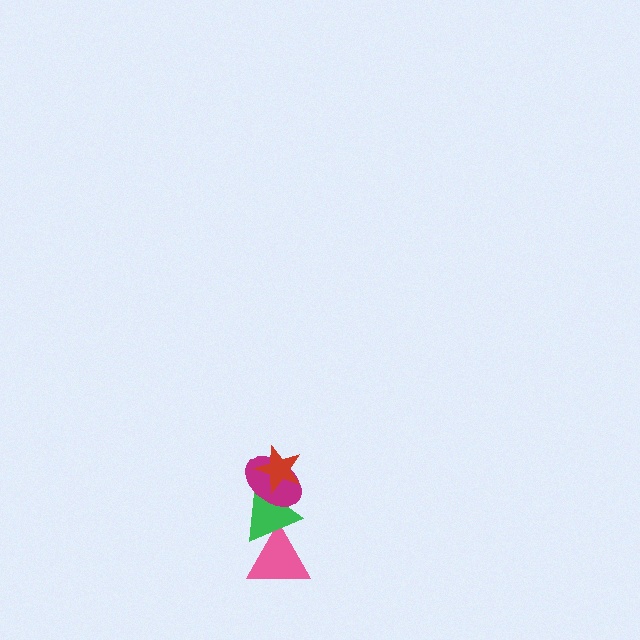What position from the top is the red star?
The red star is 1st from the top.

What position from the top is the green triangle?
The green triangle is 3rd from the top.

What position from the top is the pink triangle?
The pink triangle is 4th from the top.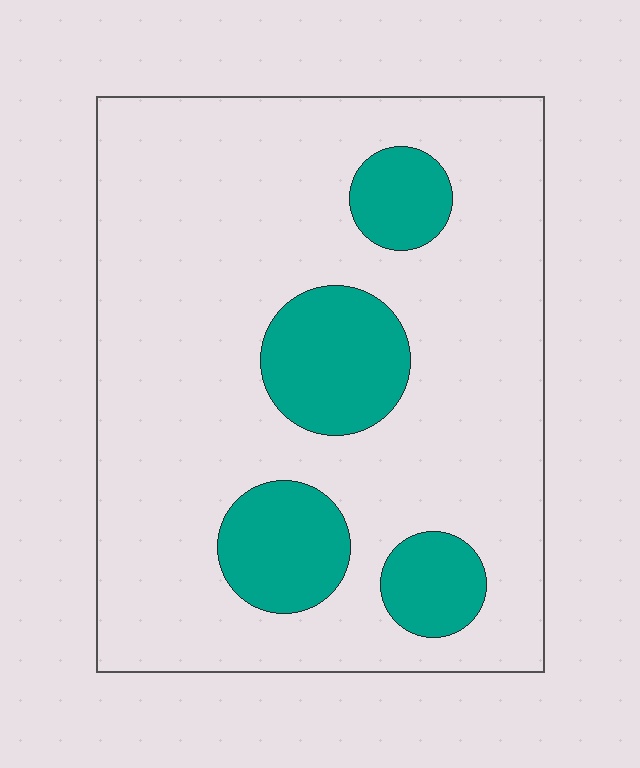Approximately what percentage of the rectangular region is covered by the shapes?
Approximately 20%.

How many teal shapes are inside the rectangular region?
4.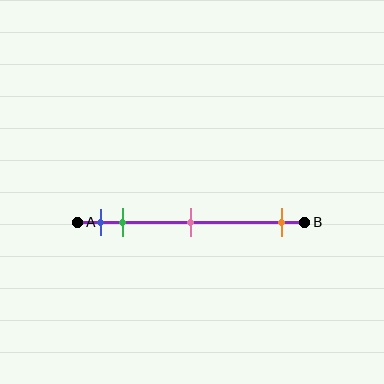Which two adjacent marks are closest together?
The blue and green marks are the closest adjacent pair.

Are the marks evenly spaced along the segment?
No, the marks are not evenly spaced.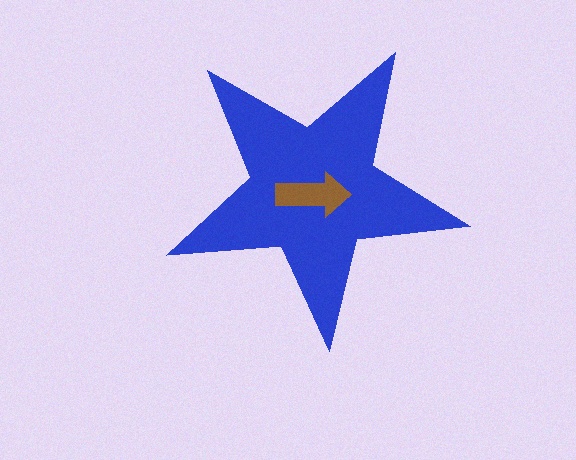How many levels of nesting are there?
2.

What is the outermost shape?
The blue star.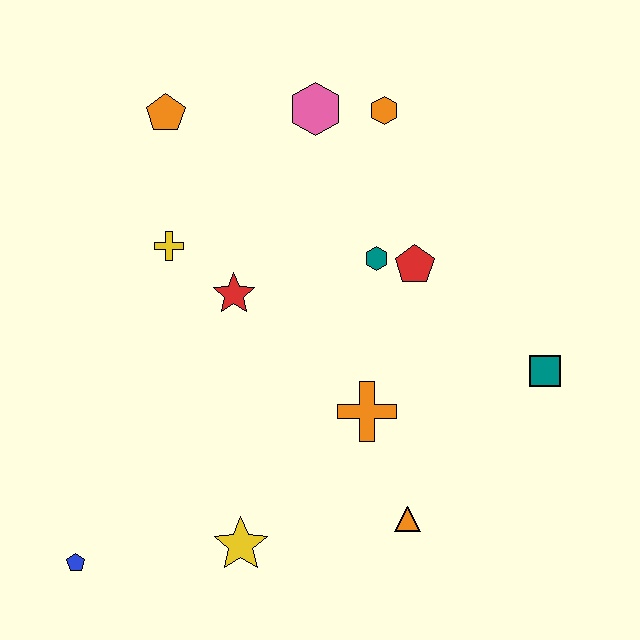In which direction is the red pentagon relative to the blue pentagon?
The red pentagon is to the right of the blue pentagon.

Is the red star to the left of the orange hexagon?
Yes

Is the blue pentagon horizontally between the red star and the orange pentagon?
No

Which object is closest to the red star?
The yellow cross is closest to the red star.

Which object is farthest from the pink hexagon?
The blue pentagon is farthest from the pink hexagon.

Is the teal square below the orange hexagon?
Yes